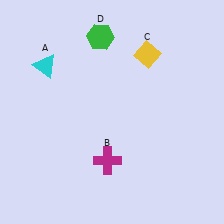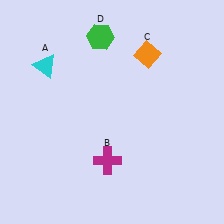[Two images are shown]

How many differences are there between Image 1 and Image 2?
There is 1 difference between the two images.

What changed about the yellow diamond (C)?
In Image 1, C is yellow. In Image 2, it changed to orange.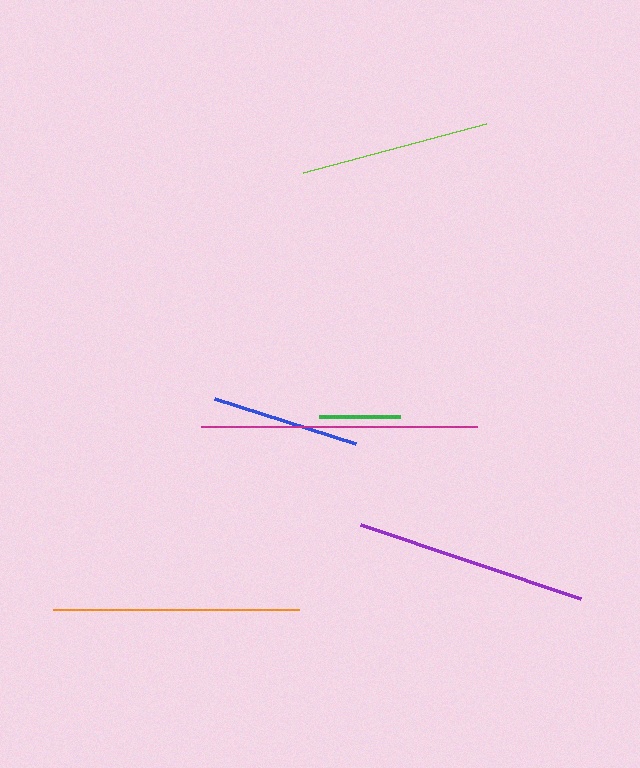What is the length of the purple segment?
The purple segment is approximately 232 pixels long.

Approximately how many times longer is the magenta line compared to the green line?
The magenta line is approximately 3.4 times the length of the green line.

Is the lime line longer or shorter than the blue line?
The lime line is longer than the blue line.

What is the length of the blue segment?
The blue segment is approximately 148 pixels long.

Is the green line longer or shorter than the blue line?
The blue line is longer than the green line.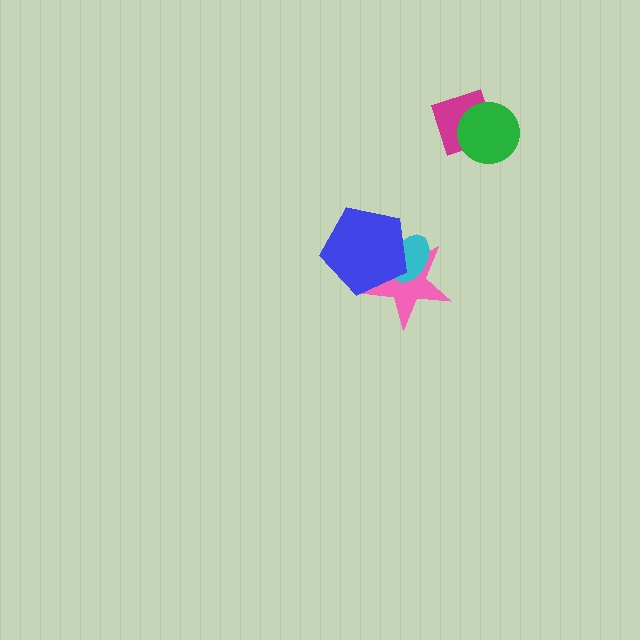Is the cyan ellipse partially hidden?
Yes, it is partially covered by another shape.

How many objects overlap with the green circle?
1 object overlaps with the green circle.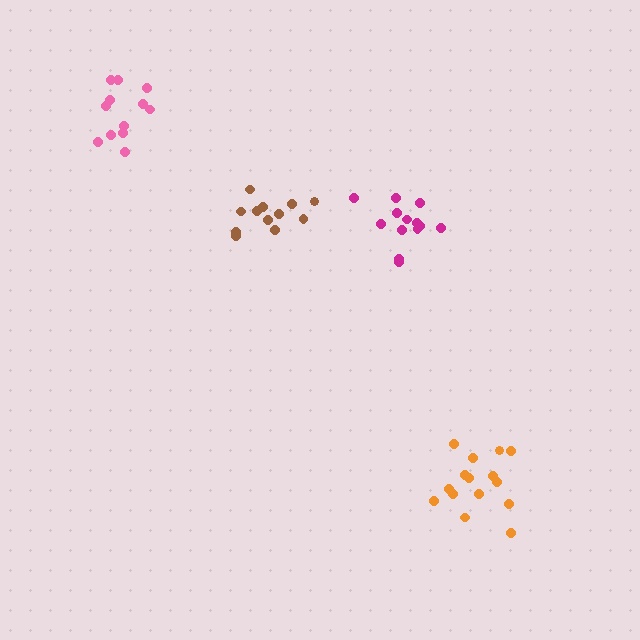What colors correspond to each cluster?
The clusters are colored: brown, magenta, pink, orange.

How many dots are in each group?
Group 1: 12 dots, Group 2: 14 dots, Group 3: 12 dots, Group 4: 15 dots (53 total).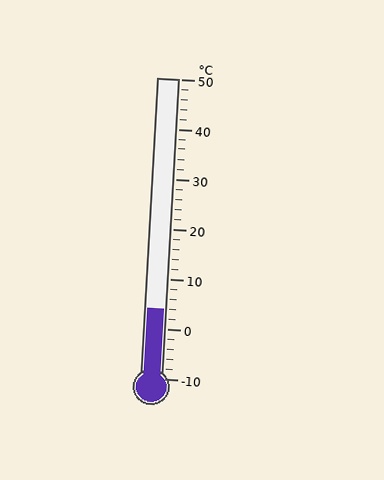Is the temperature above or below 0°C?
The temperature is above 0°C.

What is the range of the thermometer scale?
The thermometer scale ranges from -10°C to 50°C.